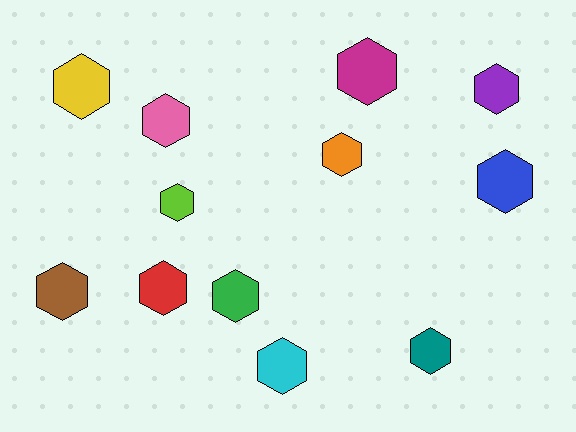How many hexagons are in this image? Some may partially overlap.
There are 12 hexagons.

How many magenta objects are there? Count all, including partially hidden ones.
There is 1 magenta object.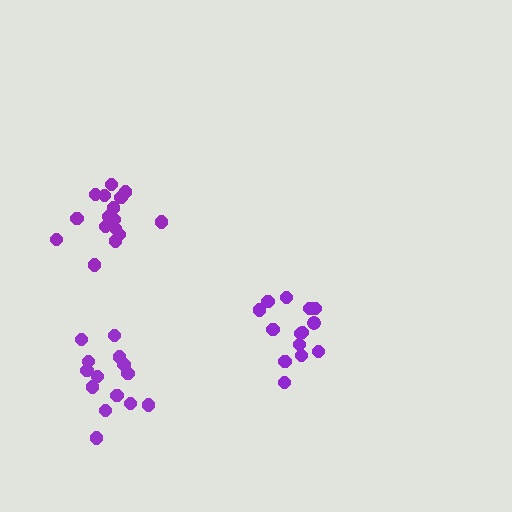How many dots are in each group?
Group 1: 14 dots, Group 2: 14 dots, Group 3: 16 dots (44 total).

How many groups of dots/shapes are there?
There are 3 groups.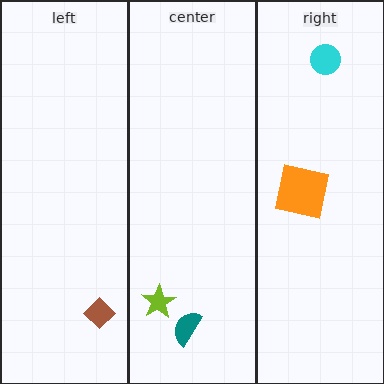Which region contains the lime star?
The center region.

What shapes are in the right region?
The cyan circle, the orange square.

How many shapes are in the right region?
2.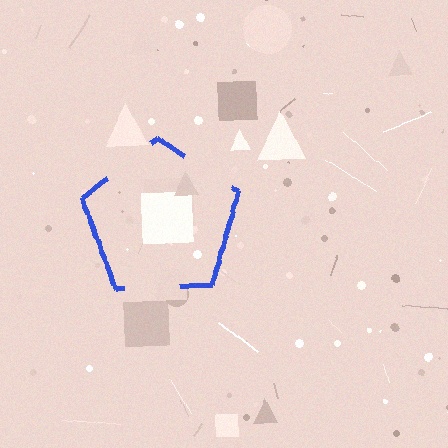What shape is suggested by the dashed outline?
The dashed outline suggests a pentagon.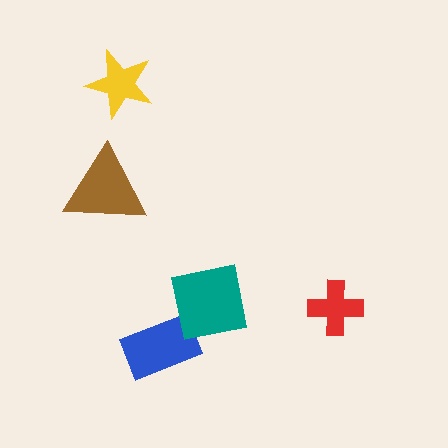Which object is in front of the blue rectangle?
The teal square is in front of the blue rectangle.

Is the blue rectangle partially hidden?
Yes, it is partially covered by another shape.